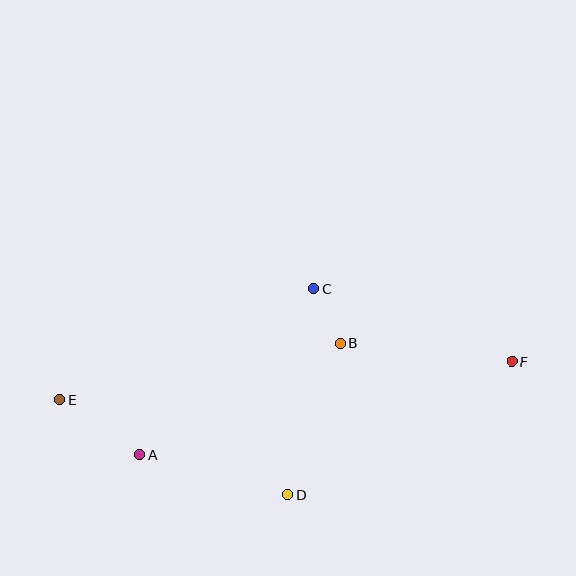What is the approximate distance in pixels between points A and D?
The distance between A and D is approximately 153 pixels.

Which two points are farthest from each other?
Points E and F are farthest from each other.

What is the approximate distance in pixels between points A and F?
The distance between A and F is approximately 383 pixels.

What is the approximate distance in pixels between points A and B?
The distance between A and B is approximately 229 pixels.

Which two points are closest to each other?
Points B and C are closest to each other.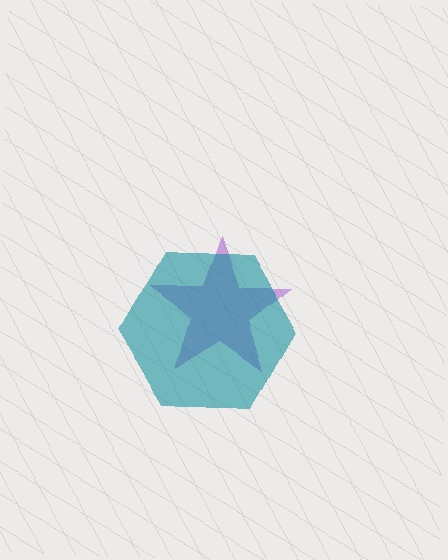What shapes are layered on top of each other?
The layered shapes are: a purple star, a teal hexagon.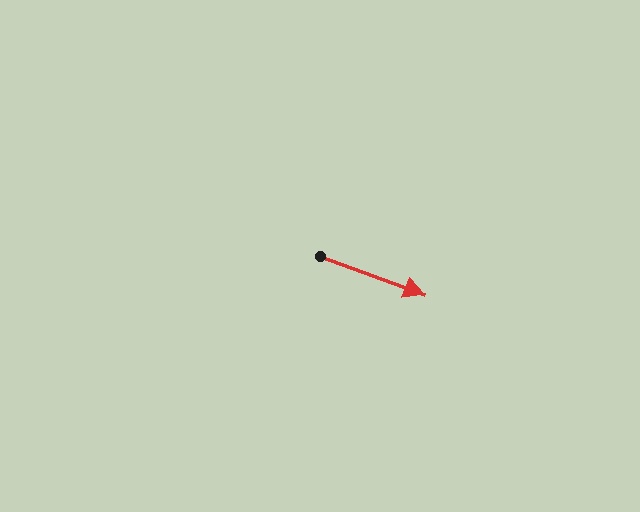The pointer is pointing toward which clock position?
Roughly 4 o'clock.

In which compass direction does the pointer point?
East.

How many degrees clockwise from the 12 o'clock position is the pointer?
Approximately 110 degrees.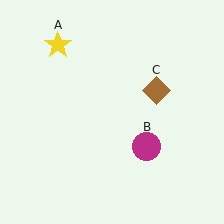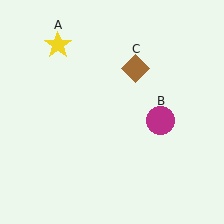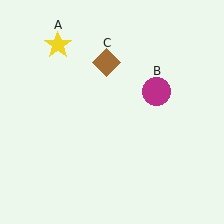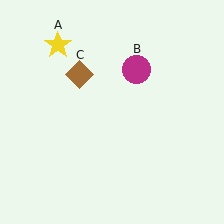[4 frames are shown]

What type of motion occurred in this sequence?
The magenta circle (object B), brown diamond (object C) rotated counterclockwise around the center of the scene.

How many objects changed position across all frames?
2 objects changed position: magenta circle (object B), brown diamond (object C).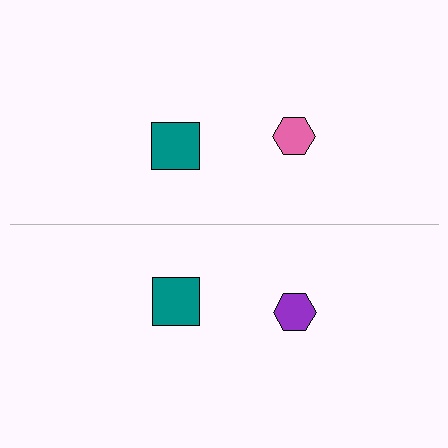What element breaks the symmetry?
The purple hexagon on the bottom side breaks the symmetry — its mirror counterpart is pink.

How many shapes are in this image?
There are 4 shapes in this image.